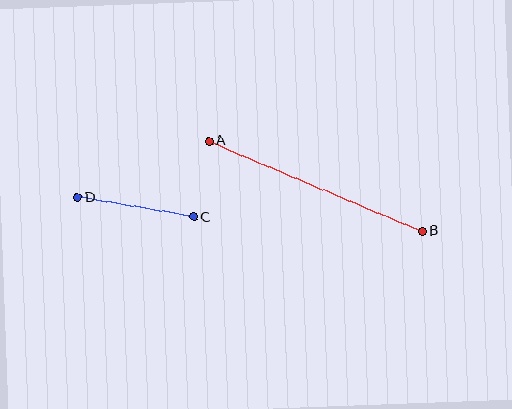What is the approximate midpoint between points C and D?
The midpoint is at approximately (135, 207) pixels.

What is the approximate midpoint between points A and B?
The midpoint is at approximately (316, 186) pixels.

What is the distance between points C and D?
The distance is approximately 118 pixels.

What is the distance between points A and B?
The distance is approximately 232 pixels.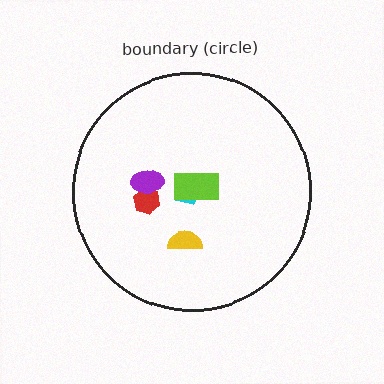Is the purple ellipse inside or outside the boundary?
Inside.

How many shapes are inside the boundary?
5 inside, 0 outside.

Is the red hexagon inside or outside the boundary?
Inside.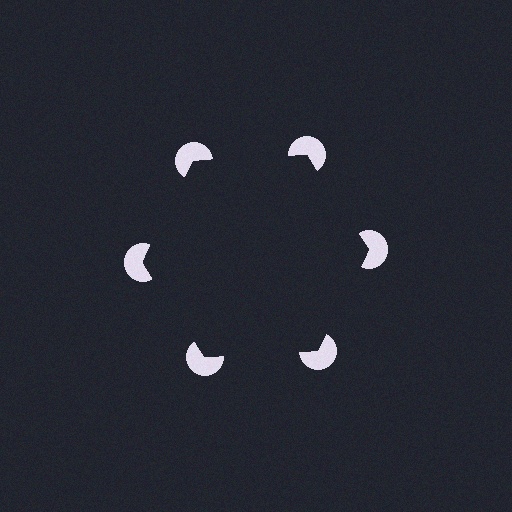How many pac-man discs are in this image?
There are 6 — one at each vertex of the illusory hexagon.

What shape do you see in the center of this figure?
An illusory hexagon — its edges are inferred from the aligned wedge cuts in the pac-man discs, not physically drawn.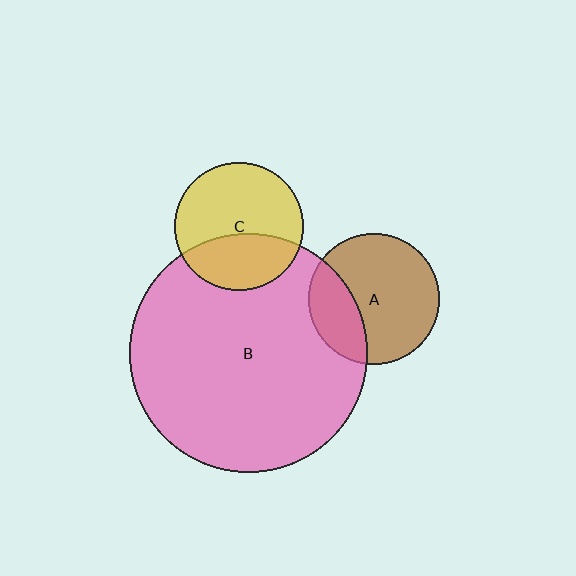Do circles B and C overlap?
Yes.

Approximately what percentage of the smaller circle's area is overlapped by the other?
Approximately 35%.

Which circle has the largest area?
Circle B (pink).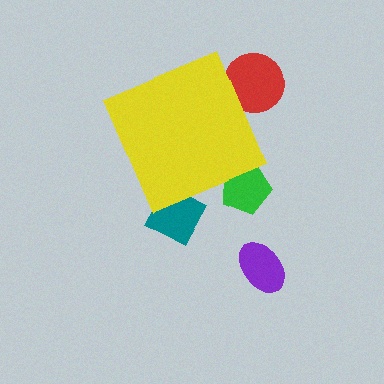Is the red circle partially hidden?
Yes, the red circle is partially hidden behind the yellow diamond.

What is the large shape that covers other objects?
A yellow diamond.